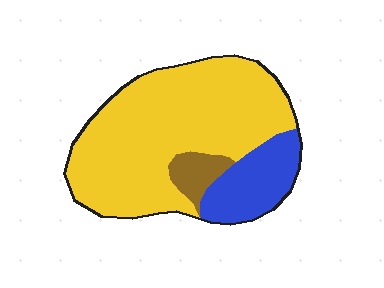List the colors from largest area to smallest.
From largest to smallest: yellow, blue, brown.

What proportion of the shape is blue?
Blue takes up about one fifth (1/5) of the shape.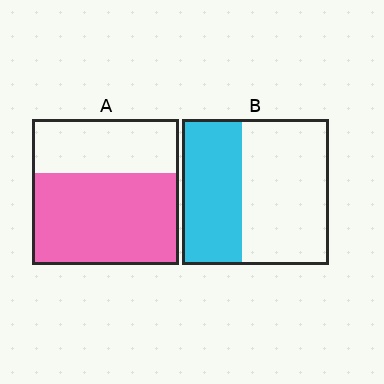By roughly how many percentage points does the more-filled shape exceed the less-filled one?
By roughly 20 percentage points (A over B).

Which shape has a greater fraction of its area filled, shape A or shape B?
Shape A.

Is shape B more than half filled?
No.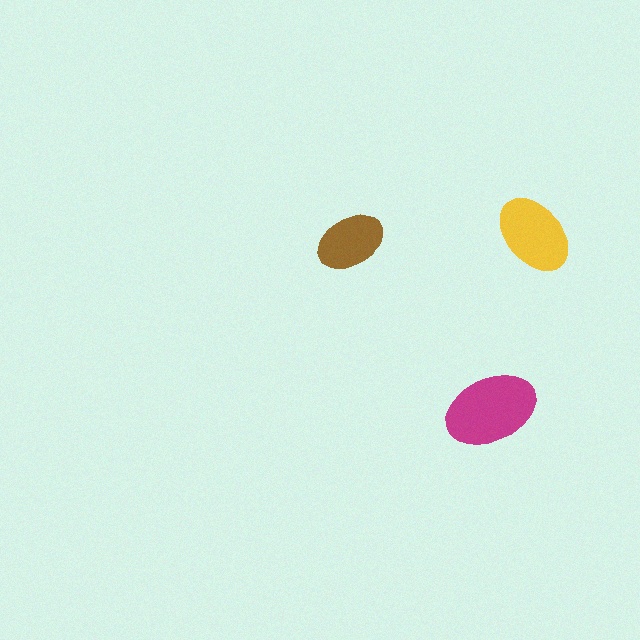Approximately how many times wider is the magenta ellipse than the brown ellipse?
About 1.5 times wider.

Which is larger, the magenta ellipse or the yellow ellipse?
The magenta one.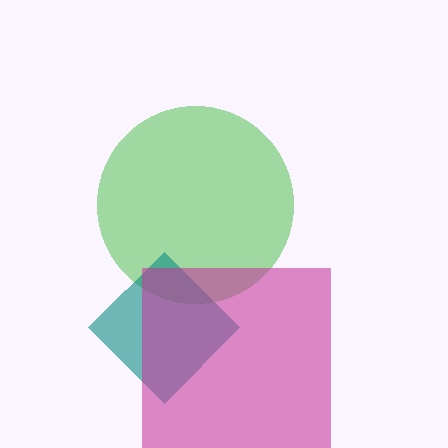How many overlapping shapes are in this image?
There are 3 overlapping shapes in the image.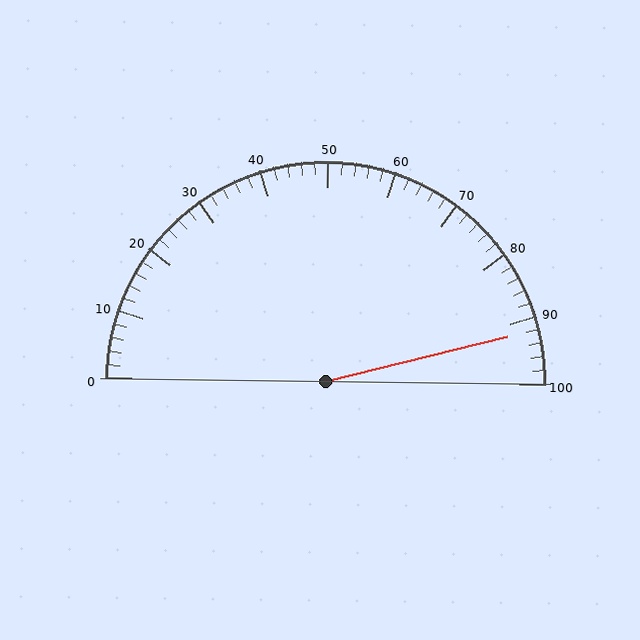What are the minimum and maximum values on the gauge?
The gauge ranges from 0 to 100.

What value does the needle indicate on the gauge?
The needle indicates approximately 92.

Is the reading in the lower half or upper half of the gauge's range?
The reading is in the upper half of the range (0 to 100).